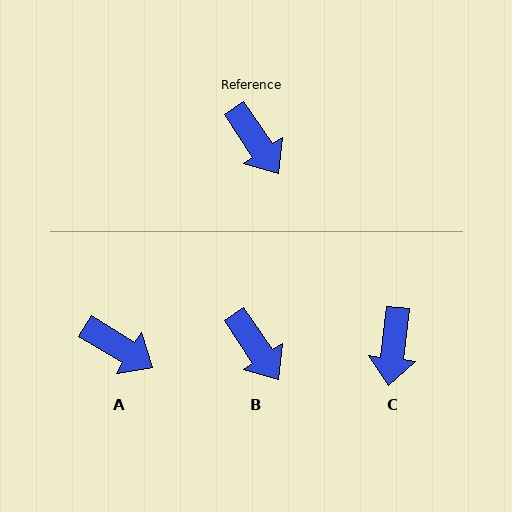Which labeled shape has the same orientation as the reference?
B.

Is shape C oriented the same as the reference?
No, it is off by about 41 degrees.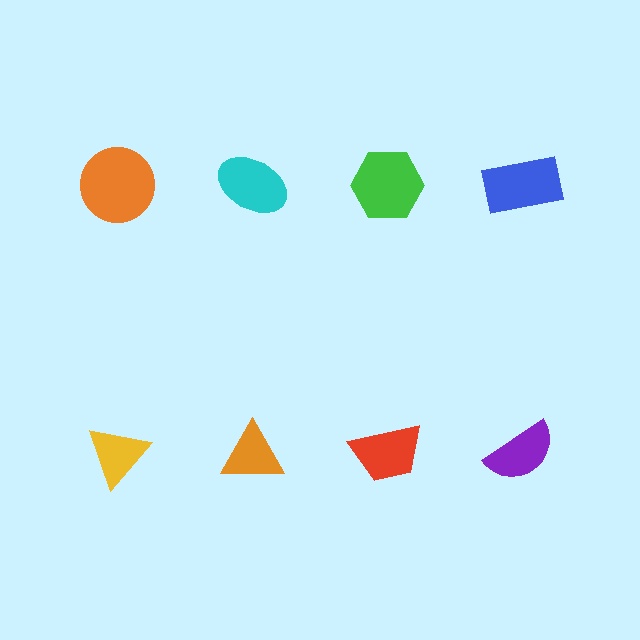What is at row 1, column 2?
A cyan ellipse.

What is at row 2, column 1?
A yellow triangle.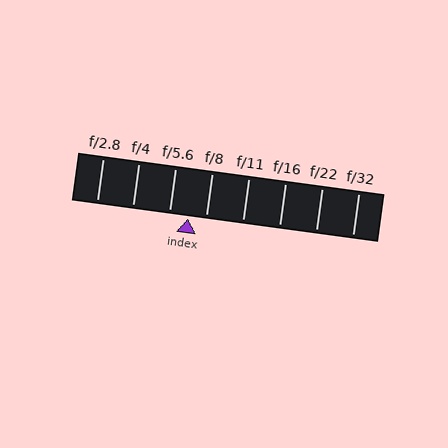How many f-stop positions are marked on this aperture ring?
There are 8 f-stop positions marked.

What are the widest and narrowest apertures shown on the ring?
The widest aperture shown is f/2.8 and the narrowest is f/32.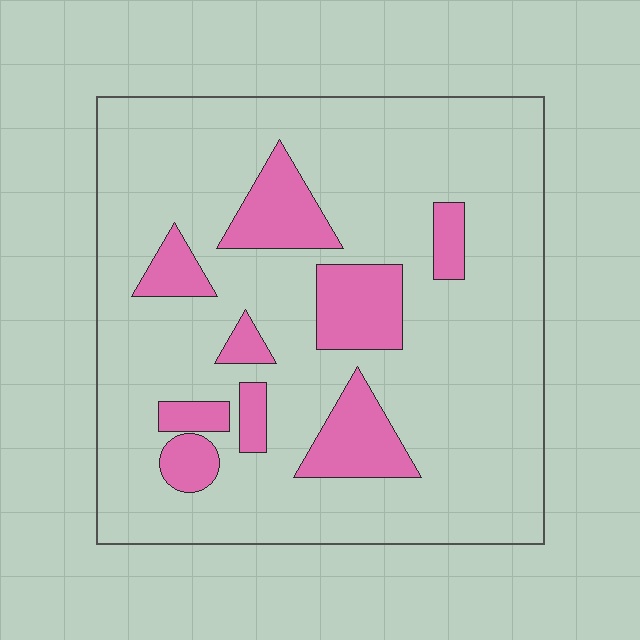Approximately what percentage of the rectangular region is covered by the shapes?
Approximately 20%.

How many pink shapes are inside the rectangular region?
9.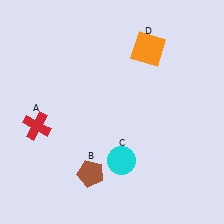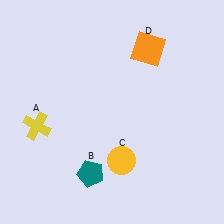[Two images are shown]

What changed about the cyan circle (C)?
In Image 1, C is cyan. In Image 2, it changed to yellow.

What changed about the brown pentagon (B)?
In Image 1, B is brown. In Image 2, it changed to teal.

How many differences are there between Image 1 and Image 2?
There are 3 differences between the two images.